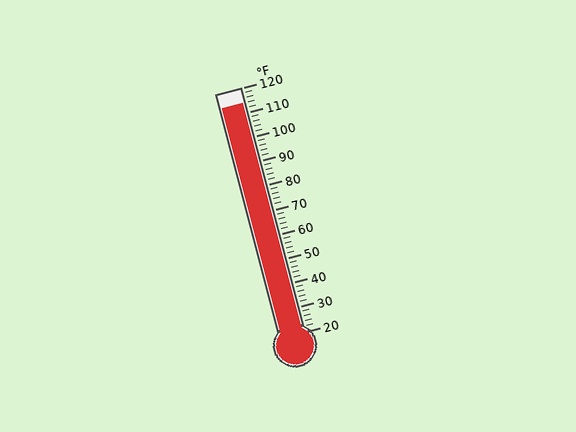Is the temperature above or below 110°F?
The temperature is above 110°F.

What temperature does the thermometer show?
The thermometer shows approximately 114°F.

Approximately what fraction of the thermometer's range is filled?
The thermometer is filled to approximately 95% of its range.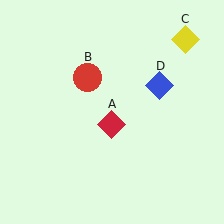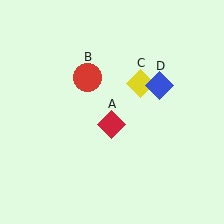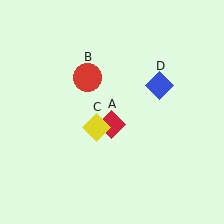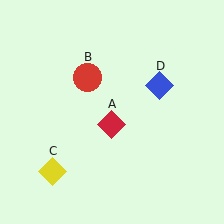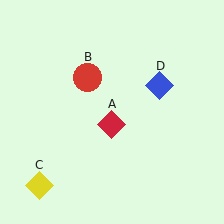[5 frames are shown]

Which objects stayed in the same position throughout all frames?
Red diamond (object A) and red circle (object B) and blue diamond (object D) remained stationary.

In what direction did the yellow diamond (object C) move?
The yellow diamond (object C) moved down and to the left.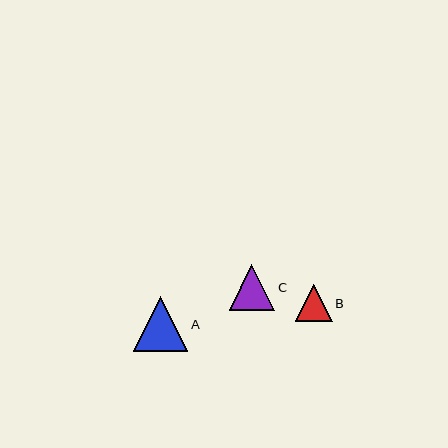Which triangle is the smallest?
Triangle B is the smallest with a size of approximately 37 pixels.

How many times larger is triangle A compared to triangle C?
Triangle A is approximately 1.2 times the size of triangle C.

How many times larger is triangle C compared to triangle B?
Triangle C is approximately 1.2 times the size of triangle B.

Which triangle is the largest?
Triangle A is the largest with a size of approximately 55 pixels.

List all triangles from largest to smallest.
From largest to smallest: A, C, B.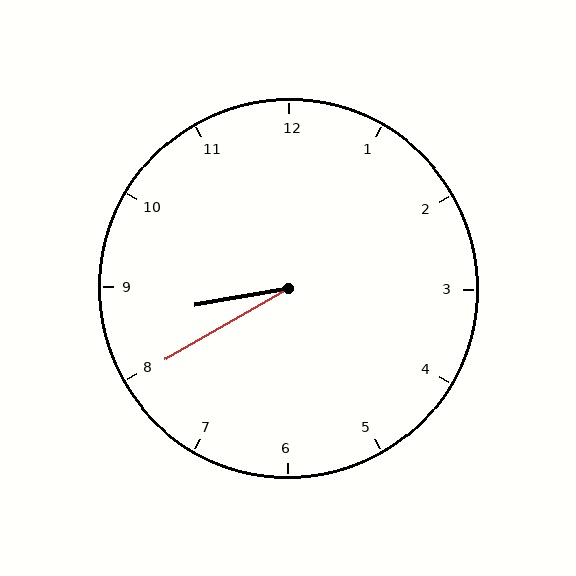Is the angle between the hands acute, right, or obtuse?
It is acute.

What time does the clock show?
8:40.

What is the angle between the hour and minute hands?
Approximately 20 degrees.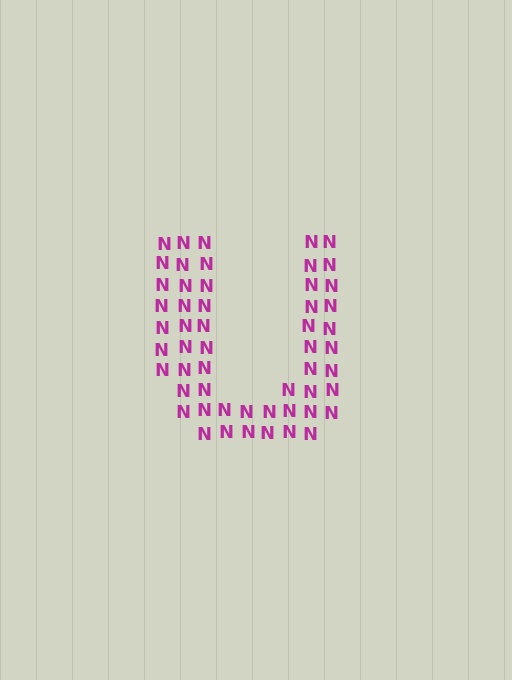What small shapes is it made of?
It is made of small letter N's.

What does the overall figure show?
The overall figure shows the letter U.